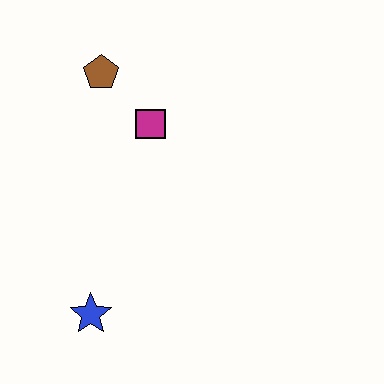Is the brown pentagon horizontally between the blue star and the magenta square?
Yes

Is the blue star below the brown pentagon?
Yes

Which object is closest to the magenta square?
The brown pentagon is closest to the magenta square.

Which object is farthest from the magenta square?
The blue star is farthest from the magenta square.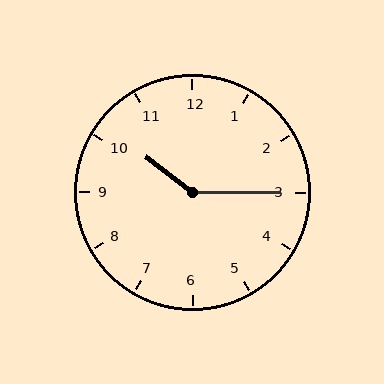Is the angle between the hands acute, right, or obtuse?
It is obtuse.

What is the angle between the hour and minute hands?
Approximately 142 degrees.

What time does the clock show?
10:15.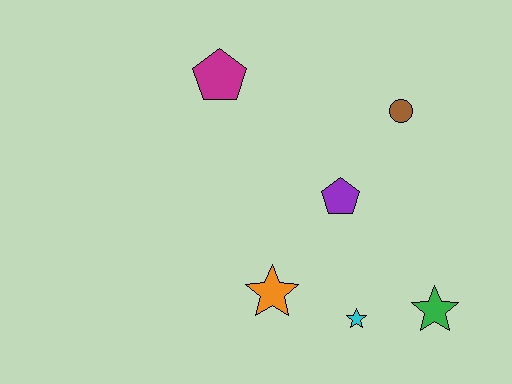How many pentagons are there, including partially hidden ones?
There are 2 pentagons.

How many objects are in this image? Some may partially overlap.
There are 6 objects.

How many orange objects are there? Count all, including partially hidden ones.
There is 1 orange object.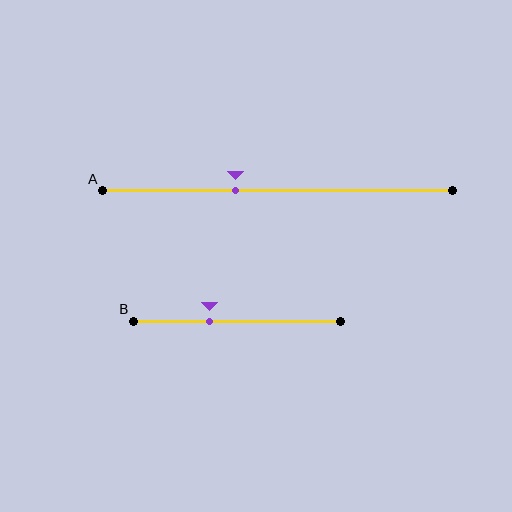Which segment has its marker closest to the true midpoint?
Segment A has its marker closest to the true midpoint.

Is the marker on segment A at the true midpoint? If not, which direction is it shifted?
No, the marker on segment A is shifted to the left by about 12% of the segment length.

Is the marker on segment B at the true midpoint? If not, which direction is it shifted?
No, the marker on segment B is shifted to the left by about 13% of the segment length.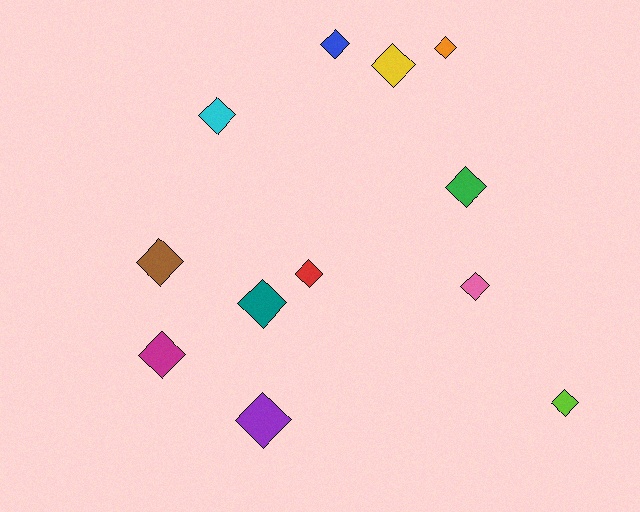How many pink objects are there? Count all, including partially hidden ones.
There is 1 pink object.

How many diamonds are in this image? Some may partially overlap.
There are 12 diamonds.